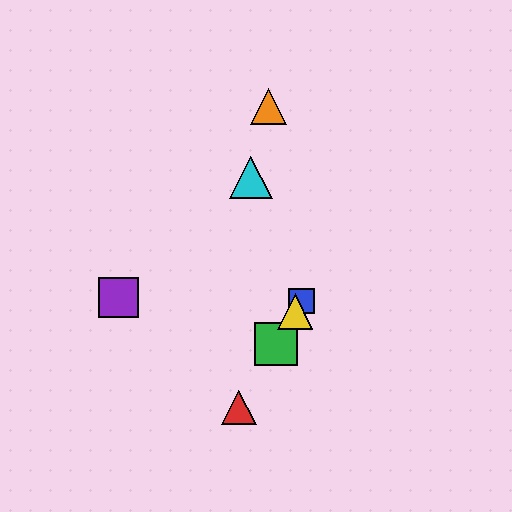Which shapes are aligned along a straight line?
The red triangle, the blue square, the green square, the yellow triangle are aligned along a straight line.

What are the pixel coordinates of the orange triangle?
The orange triangle is at (268, 107).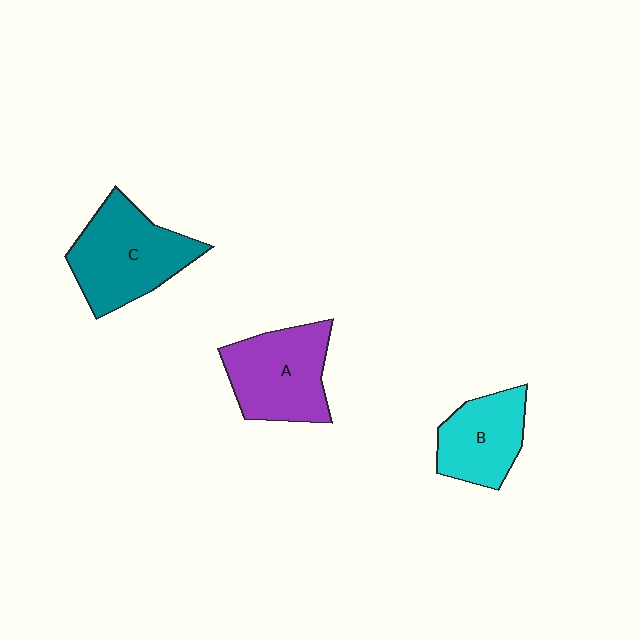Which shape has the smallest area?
Shape B (cyan).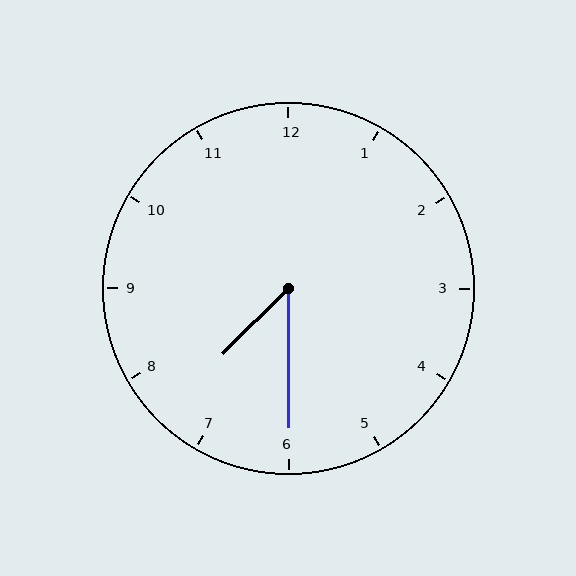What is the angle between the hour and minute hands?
Approximately 45 degrees.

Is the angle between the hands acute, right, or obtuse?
It is acute.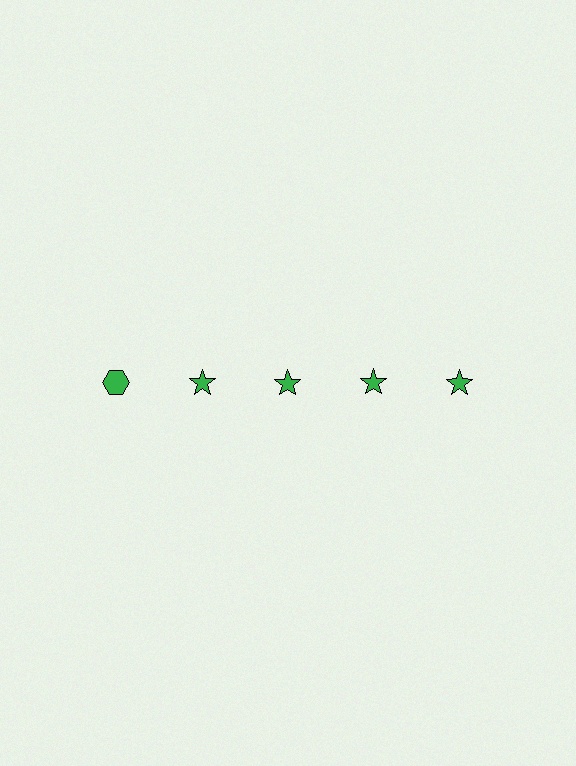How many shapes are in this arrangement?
There are 5 shapes arranged in a grid pattern.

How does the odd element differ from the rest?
It has a different shape: hexagon instead of star.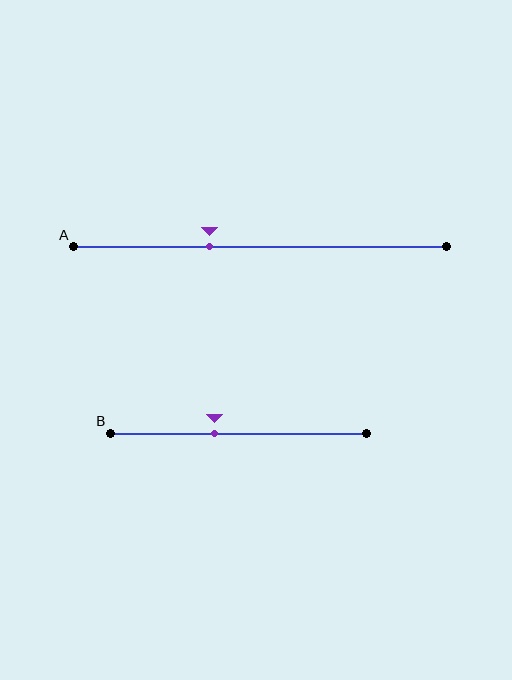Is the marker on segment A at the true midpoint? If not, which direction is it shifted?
No, the marker on segment A is shifted to the left by about 14% of the segment length.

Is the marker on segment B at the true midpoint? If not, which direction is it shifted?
No, the marker on segment B is shifted to the left by about 9% of the segment length.